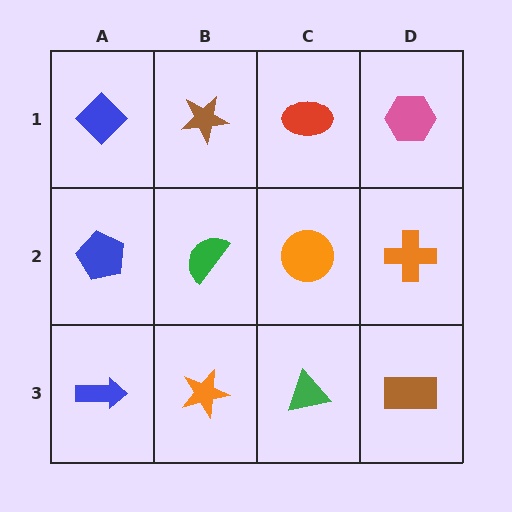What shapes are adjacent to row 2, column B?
A brown star (row 1, column B), an orange star (row 3, column B), a blue pentagon (row 2, column A), an orange circle (row 2, column C).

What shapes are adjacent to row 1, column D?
An orange cross (row 2, column D), a red ellipse (row 1, column C).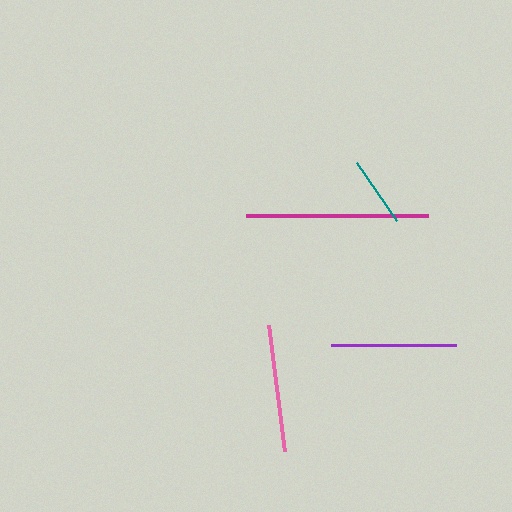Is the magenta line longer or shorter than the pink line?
The magenta line is longer than the pink line.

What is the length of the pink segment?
The pink segment is approximately 126 pixels long.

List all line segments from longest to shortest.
From longest to shortest: magenta, pink, purple, teal.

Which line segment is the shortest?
The teal line is the shortest at approximately 71 pixels.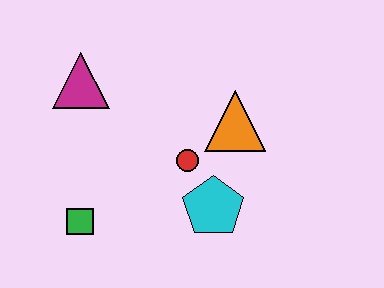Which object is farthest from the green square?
The orange triangle is farthest from the green square.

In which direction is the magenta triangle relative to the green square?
The magenta triangle is above the green square.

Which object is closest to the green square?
The red circle is closest to the green square.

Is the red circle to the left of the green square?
No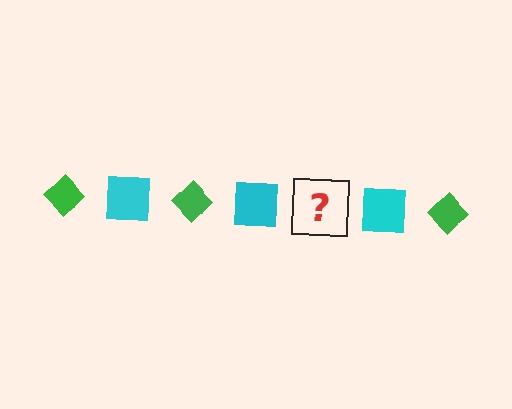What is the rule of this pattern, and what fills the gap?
The rule is that the pattern alternates between green diamond and cyan square. The gap should be filled with a green diamond.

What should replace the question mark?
The question mark should be replaced with a green diamond.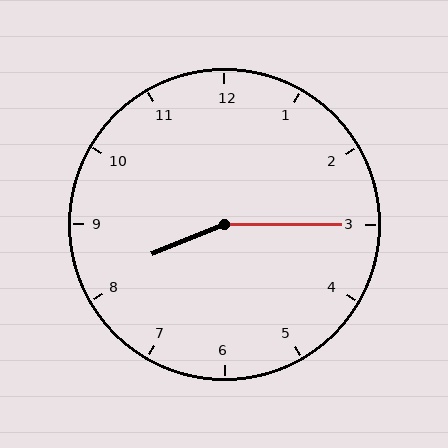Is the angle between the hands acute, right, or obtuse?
It is obtuse.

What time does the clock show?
8:15.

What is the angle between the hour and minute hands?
Approximately 158 degrees.